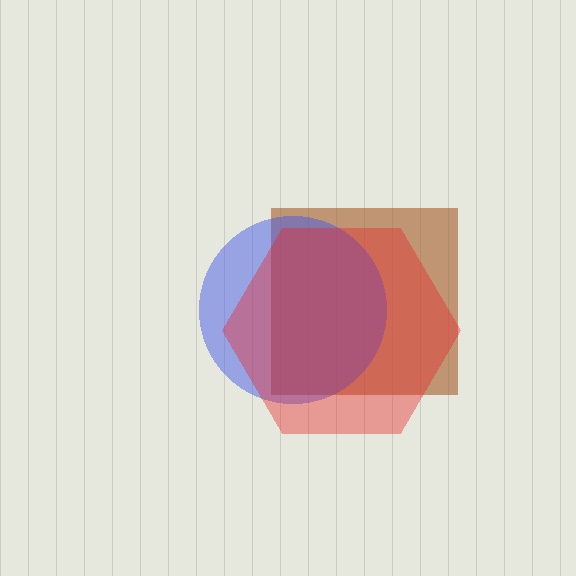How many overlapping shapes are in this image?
There are 3 overlapping shapes in the image.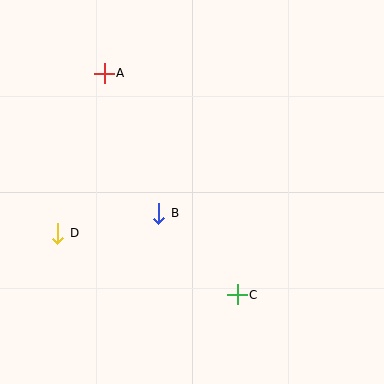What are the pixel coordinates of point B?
Point B is at (159, 213).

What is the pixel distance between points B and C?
The distance between B and C is 113 pixels.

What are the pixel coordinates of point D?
Point D is at (58, 233).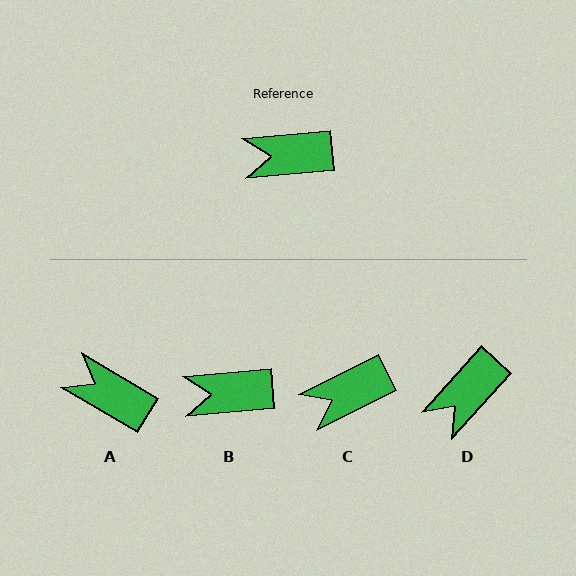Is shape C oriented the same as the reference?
No, it is off by about 21 degrees.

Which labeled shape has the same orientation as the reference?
B.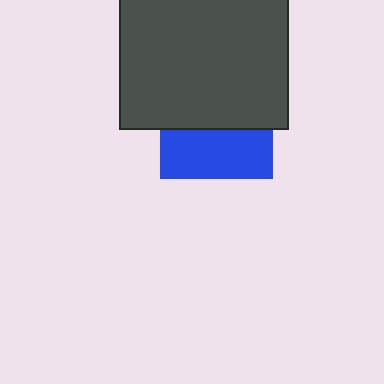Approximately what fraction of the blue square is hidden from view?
Roughly 56% of the blue square is hidden behind the dark gray square.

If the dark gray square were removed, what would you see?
You would see the complete blue square.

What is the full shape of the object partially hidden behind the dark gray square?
The partially hidden object is a blue square.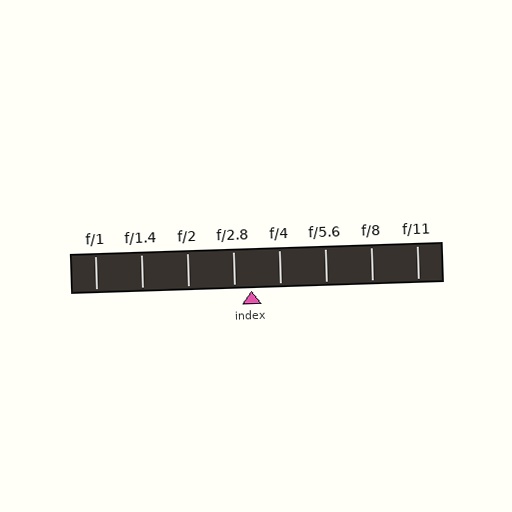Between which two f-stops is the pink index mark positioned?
The index mark is between f/2.8 and f/4.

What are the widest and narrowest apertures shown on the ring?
The widest aperture shown is f/1 and the narrowest is f/11.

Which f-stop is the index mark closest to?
The index mark is closest to f/2.8.